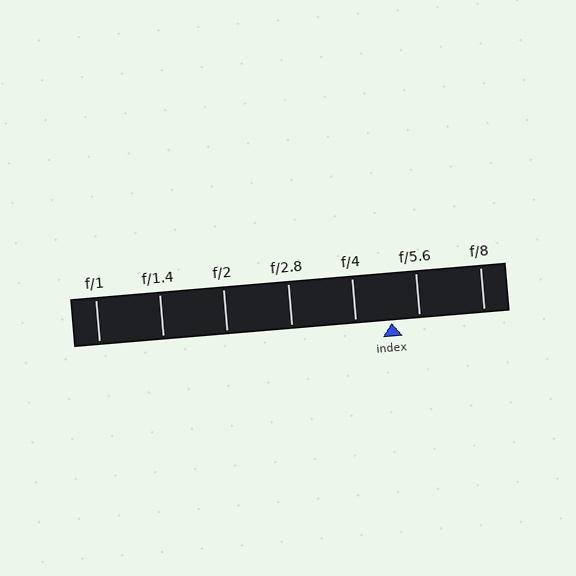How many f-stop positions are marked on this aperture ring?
There are 7 f-stop positions marked.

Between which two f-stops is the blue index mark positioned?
The index mark is between f/4 and f/5.6.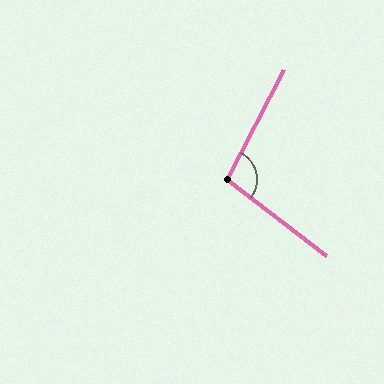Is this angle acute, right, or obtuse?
It is obtuse.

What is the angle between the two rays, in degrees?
Approximately 100 degrees.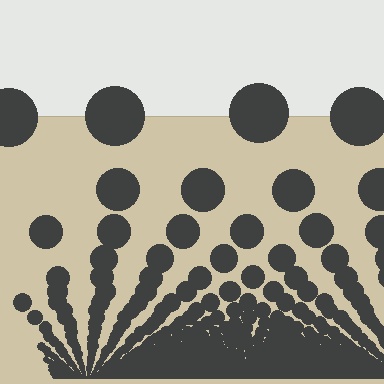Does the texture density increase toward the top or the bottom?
Density increases toward the bottom.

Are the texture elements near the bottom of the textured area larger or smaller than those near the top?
Smaller. The gradient is inverted — elements near the bottom are smaller and denser.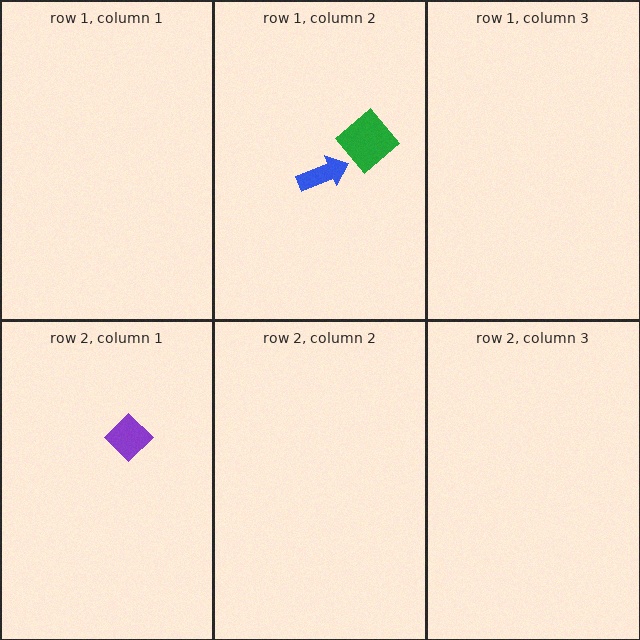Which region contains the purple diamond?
The row 2, column 1 region.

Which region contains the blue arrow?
The row 1, column 2 region.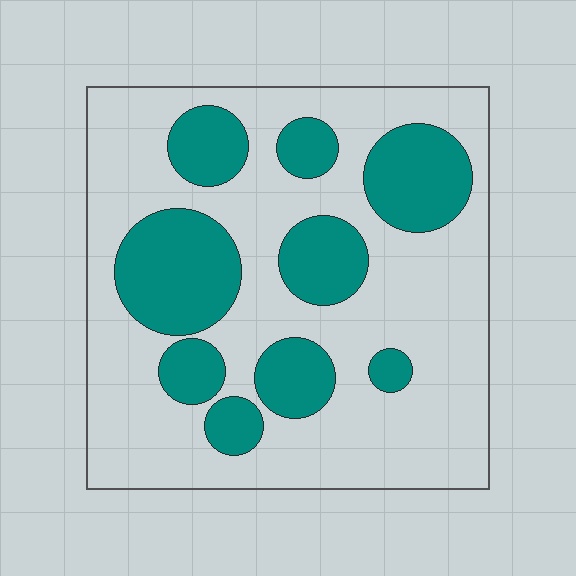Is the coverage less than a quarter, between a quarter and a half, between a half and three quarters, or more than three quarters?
Between a quarter and a half.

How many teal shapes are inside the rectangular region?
9.